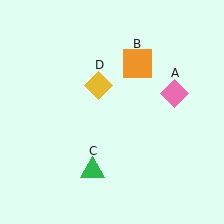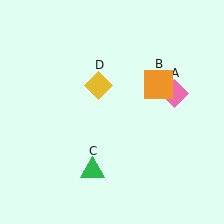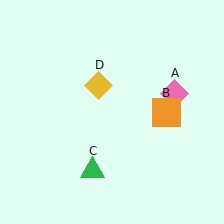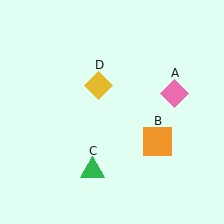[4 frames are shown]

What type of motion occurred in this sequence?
The orange square (object B) rotated clockwise around the center of the scene.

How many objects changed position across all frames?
1 object changed position: orange square (object B).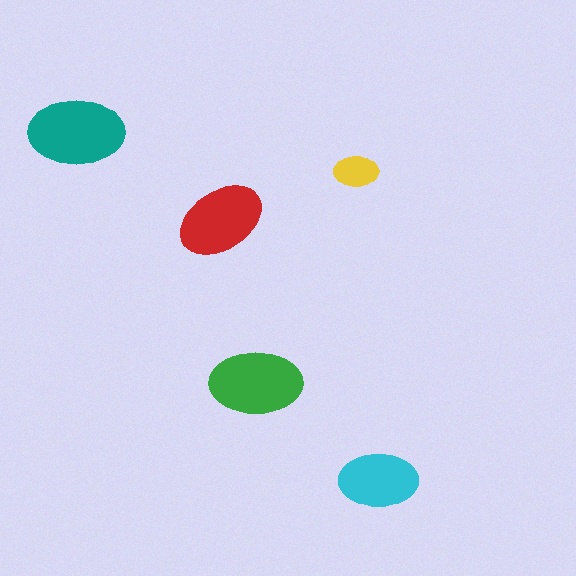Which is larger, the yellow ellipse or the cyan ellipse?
The cyan one.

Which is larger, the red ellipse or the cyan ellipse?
The red one.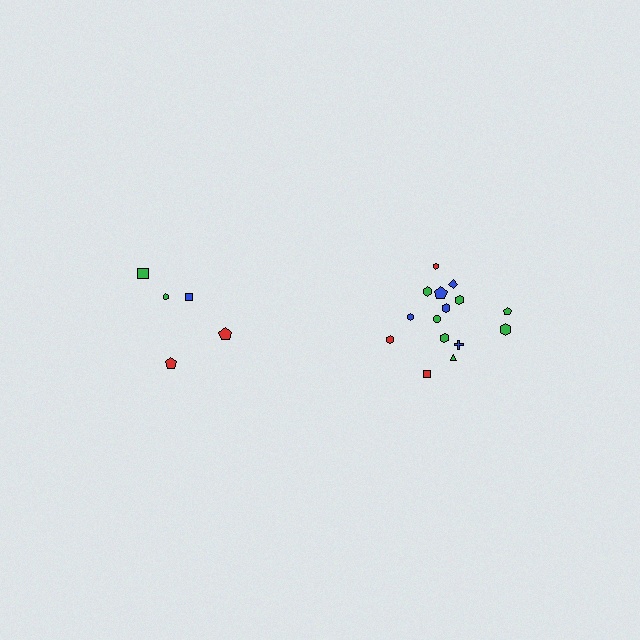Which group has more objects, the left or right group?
The right group.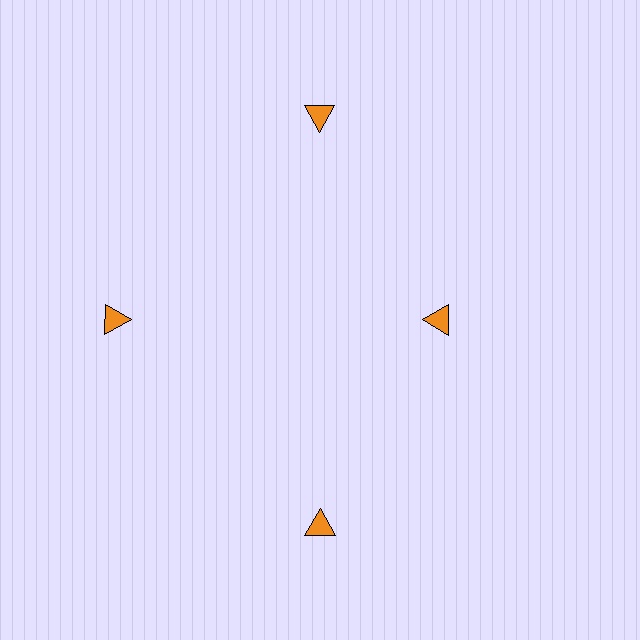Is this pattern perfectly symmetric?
No. The 4 orange triangles are arranged in a ring, but one element near the 3 o'clock position is pulled inward toward the center, breaking the 4-fold rotational symmetry.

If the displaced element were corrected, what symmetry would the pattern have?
It would have 4-fold rotational symmetry — the pattern would map onto itself every 90 degrees.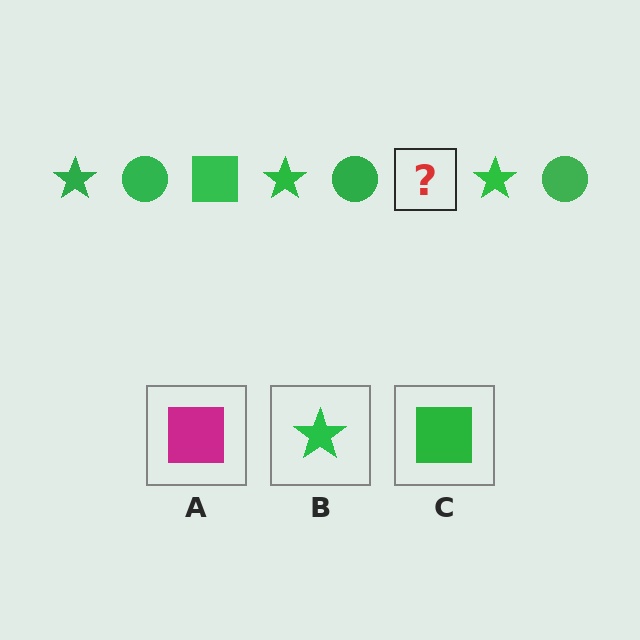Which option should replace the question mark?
Option C.